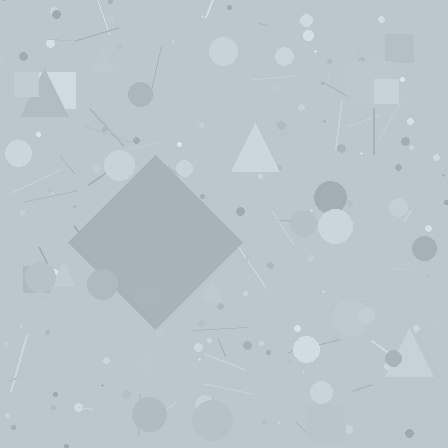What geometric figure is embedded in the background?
A diamond is embedded in the background.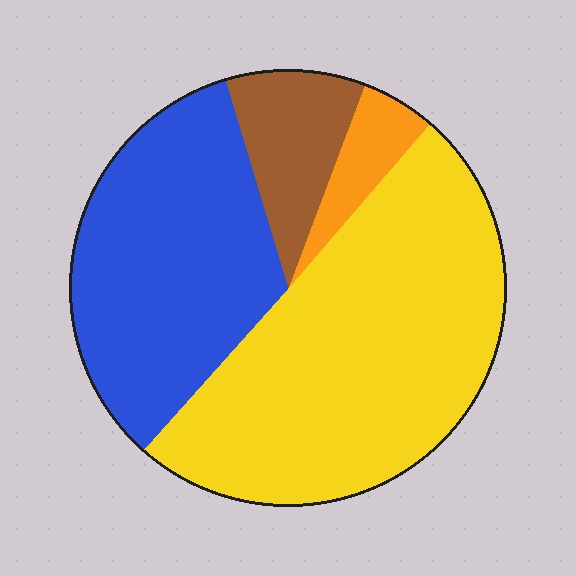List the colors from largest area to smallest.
From largest to smallest: yellow, blue, brown, orange.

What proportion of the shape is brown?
Brown covers around 10% of the shape.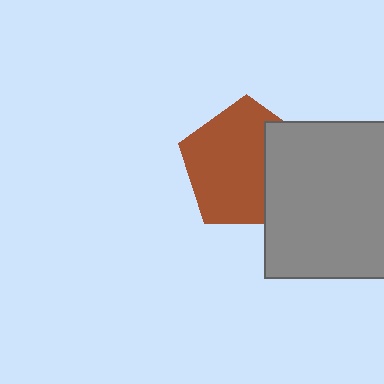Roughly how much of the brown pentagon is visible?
Most of it is visible (roughly 68%).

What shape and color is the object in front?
The object in front is a gray square.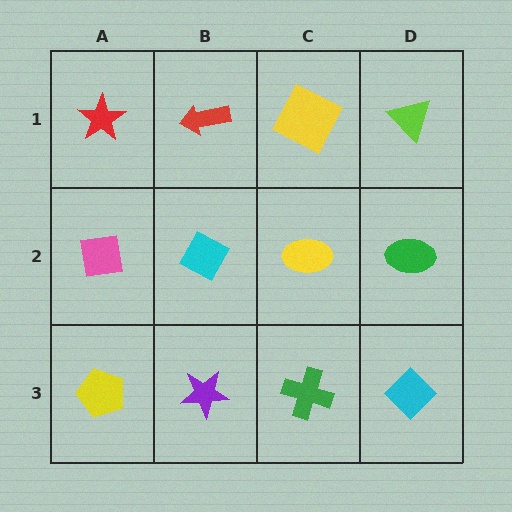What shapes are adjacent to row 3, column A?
A pink square (row 2, column A), a purple star (row 3, column B).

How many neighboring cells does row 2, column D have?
3.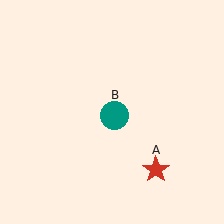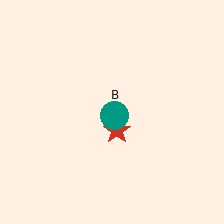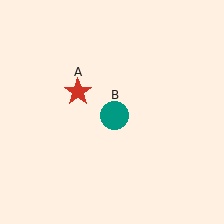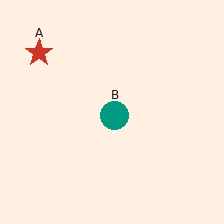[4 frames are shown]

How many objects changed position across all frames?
1 object changed position: red star (object A).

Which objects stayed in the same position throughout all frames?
Teal circle (object B) remained stationary.